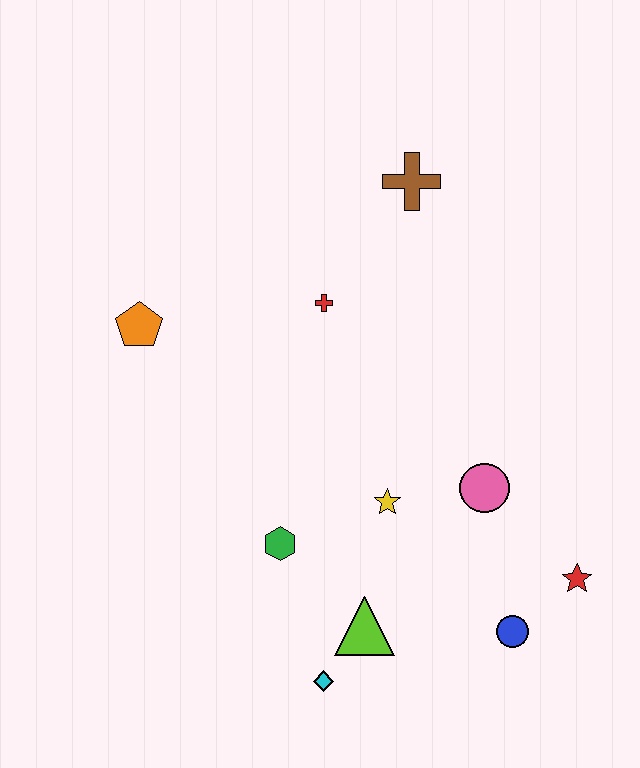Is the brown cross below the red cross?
No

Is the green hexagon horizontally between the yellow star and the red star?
No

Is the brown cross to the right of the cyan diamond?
Yes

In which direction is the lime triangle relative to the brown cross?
The lime triangle is below the brown cross.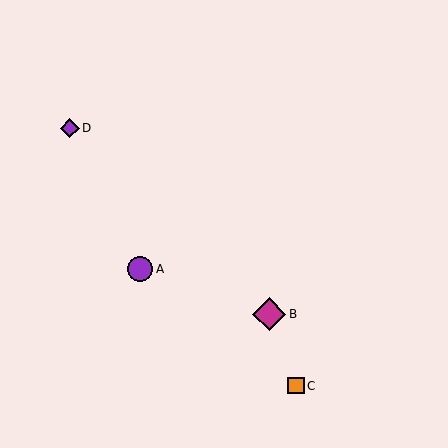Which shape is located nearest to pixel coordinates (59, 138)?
The purple diamond (labeled D) at (70, 128) is nearest to that location.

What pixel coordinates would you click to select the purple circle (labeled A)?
Click at (140, 269) to select the purple circle A.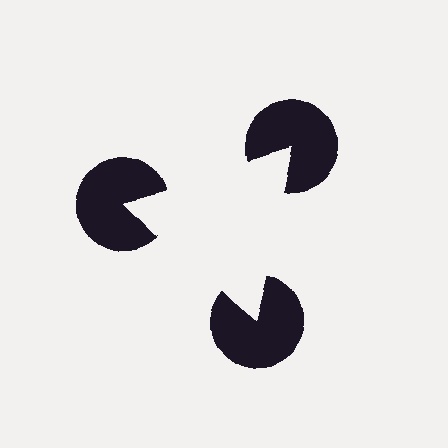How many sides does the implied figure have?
3 sides.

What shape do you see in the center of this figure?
An illusory triangle — its edges are inferred from the aligned wedge cuts in the pac-man discs, not physically drawn.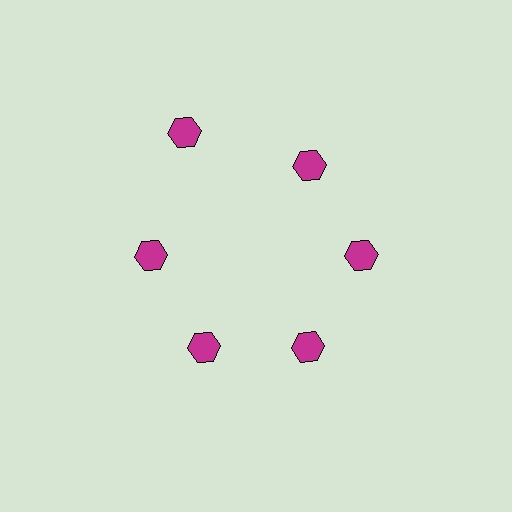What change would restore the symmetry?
The symmetry would be restored by moving it inward, back onto the ring so that all 6 hexagons sit at equal angles and equal distance from the center.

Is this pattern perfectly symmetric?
No. The 6 magenta hexagons are arranged in a ring, but one element near the 11 o'clock position is pushed outward from the center, breaking the 6-fold rotational symmetry.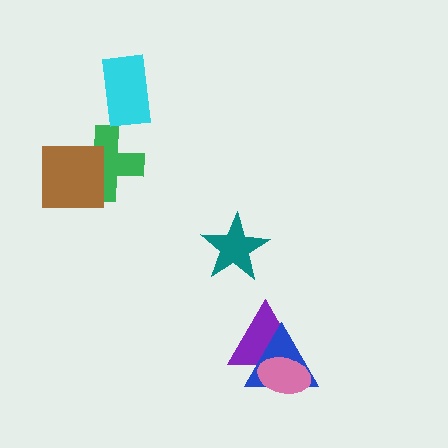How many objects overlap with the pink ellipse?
2 objects overlap with the pink ellipse.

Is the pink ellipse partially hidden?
No, no other shape covers it.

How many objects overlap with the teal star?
0 objects overlap with the teal star.